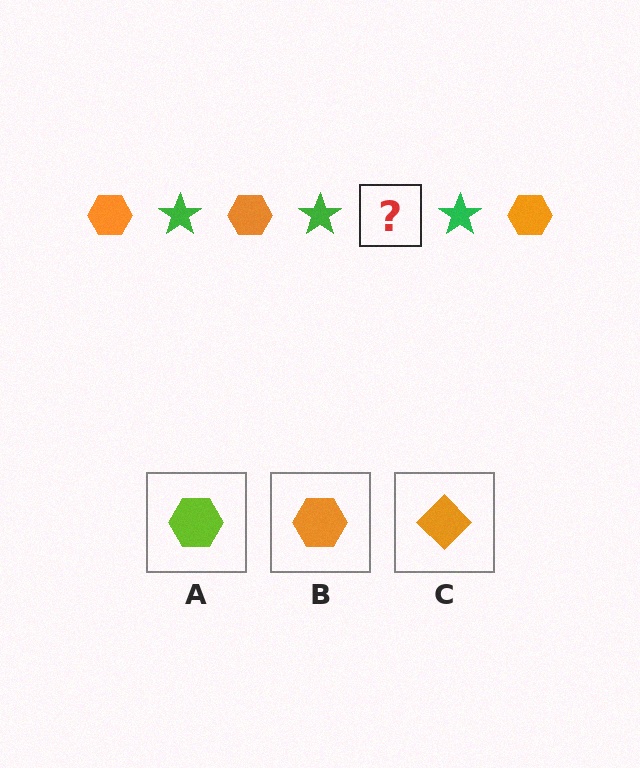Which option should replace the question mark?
Option B.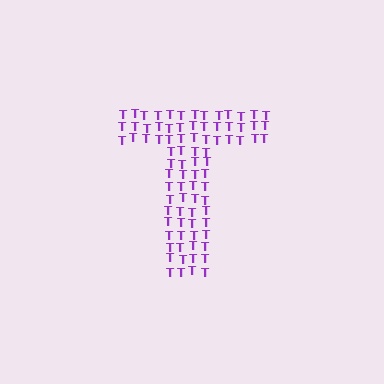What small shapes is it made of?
It is made of small letter T's.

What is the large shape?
The large shape is the letter T.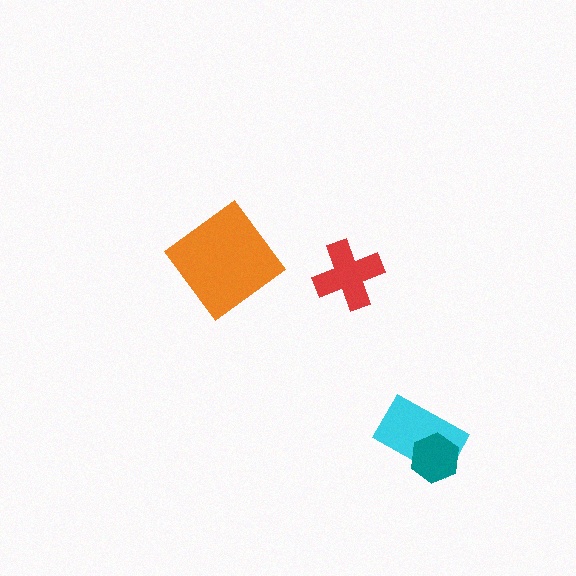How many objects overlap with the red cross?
0 objects overlap with the red cross.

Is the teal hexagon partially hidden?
No, no other shape covers it.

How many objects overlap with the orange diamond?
0 objects overlap with the orange diamond.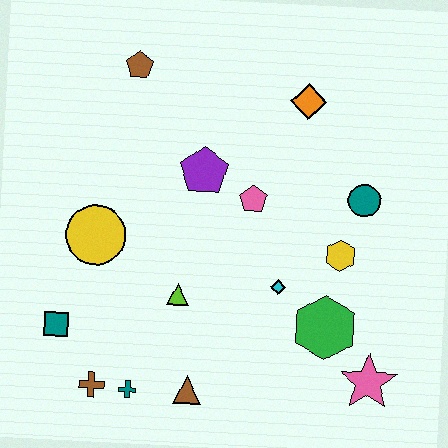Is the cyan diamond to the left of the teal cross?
No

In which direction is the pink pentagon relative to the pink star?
The pink pentagon is above the pink star.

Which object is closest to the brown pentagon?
The purple pentagon is closest to the brown pentagon.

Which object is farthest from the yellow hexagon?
The teal square is farthest from the yellow hexagon.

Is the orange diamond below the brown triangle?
No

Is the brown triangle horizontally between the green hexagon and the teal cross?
Yes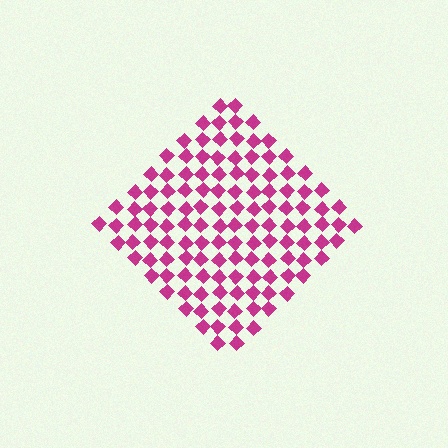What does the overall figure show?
The overall figure shows a diamond.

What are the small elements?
The small elements are diamonds.